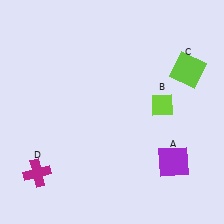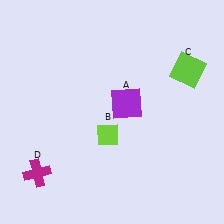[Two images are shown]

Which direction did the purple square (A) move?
The purple square (A) moved up.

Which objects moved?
The objects that moved are: the purple square (A), the lime diamond (B).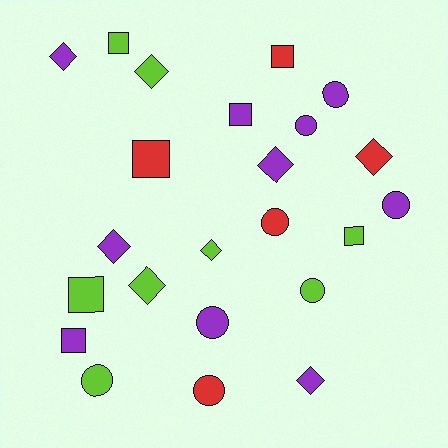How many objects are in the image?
There are 23 objects.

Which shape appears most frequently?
Circle, with 8 objects.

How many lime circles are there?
There are 2 lime circles.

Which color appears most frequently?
Purple, with 10 objects.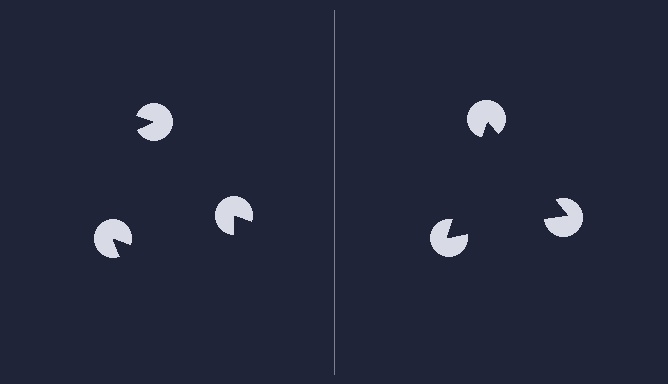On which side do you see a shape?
An illusory triangle appears on the right side. On the left side the wedge cuts are rotated, so no coherent shape forms.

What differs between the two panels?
The pac-man discs are positioned identically on both sides; only the wedge orientations differ. On the right they align to a triangle; on the left they are misaligned.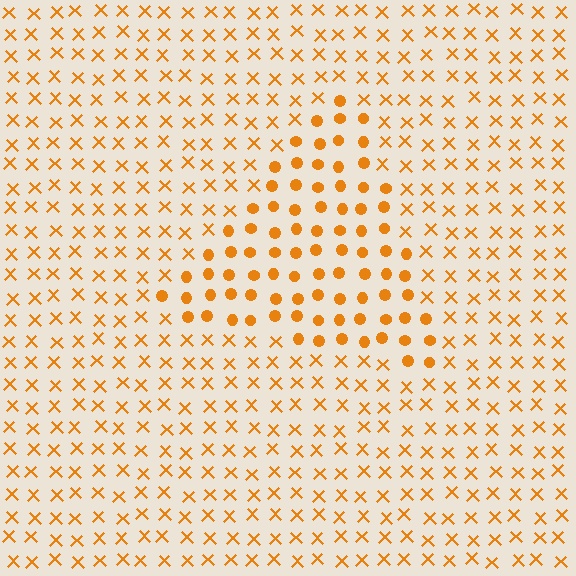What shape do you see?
I see a triangle.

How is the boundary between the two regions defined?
The boundary is defined by a change in element shape: circles inside vs. X marks outside. All elements share the same color and spacing.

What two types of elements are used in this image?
The image uses circles inside the triangle region and X marks outside it.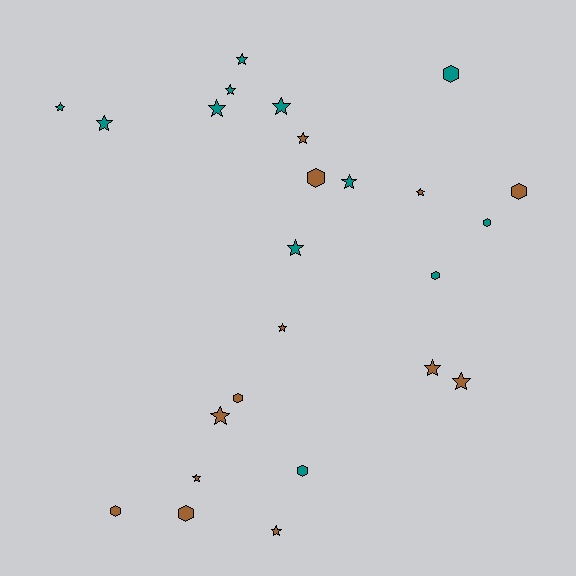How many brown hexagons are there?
There are 5 brown hexagons.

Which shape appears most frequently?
Star, with 16 objects.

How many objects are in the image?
There are 25 objects.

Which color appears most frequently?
Brown, with 13 objects.